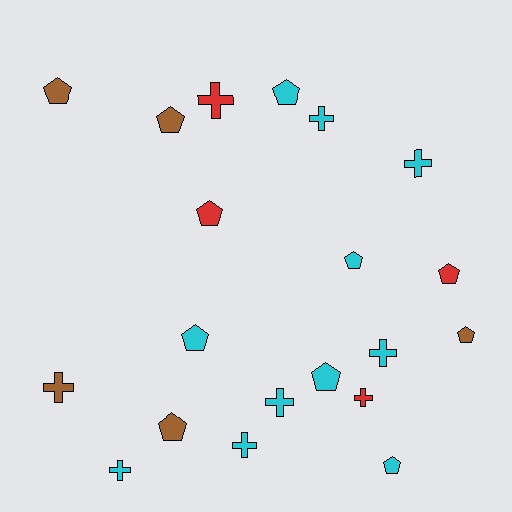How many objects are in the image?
There are 20 objects.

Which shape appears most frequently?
Pentagon, with 11 objects.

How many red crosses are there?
There are 2 red crosses.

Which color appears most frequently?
Cyan, with 11 objects.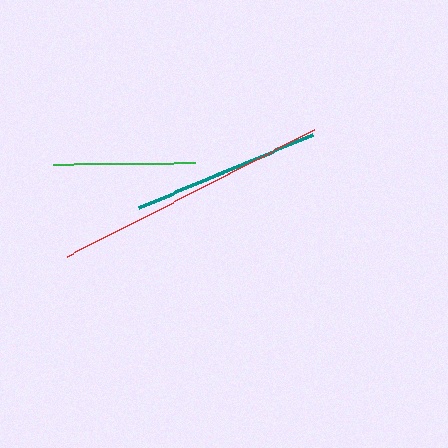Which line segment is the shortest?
The green line is the shortest at approximately 143 pixels.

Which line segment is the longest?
The red line is the longest at approximately 278 pixels.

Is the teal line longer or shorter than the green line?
The teal line is longer than the green line.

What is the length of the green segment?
The green segment is approximately 143 pixels long.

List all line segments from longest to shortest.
From longest to shortest: red, teal, green.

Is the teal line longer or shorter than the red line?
The red line is longer than the teal line.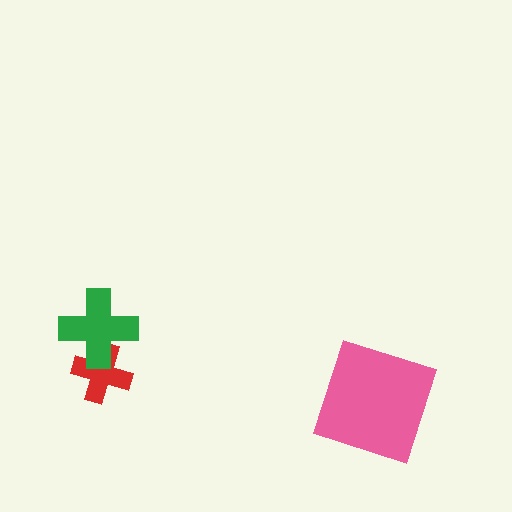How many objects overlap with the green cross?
1 object overlaps with the green cross.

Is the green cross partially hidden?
No, no other shape covers it.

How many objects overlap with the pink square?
0 objects overlap with the pink square.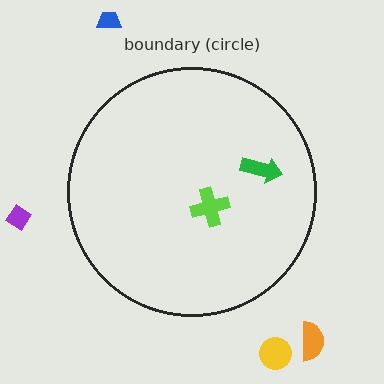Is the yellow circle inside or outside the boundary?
Outside.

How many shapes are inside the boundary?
2 inside, 4 outside.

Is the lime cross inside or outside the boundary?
Inside.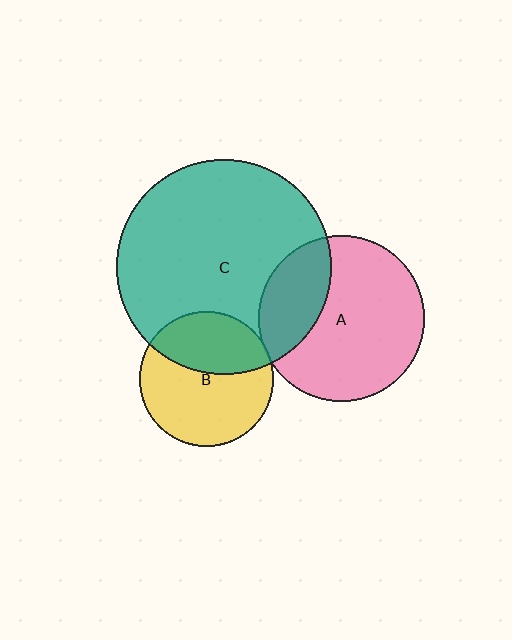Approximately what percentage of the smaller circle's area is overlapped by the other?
Approximately 40%.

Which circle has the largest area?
Circle C (teal).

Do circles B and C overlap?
Yes.